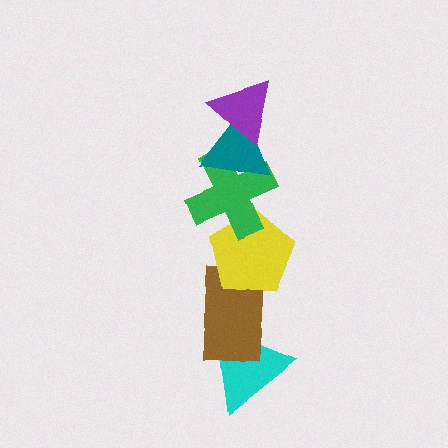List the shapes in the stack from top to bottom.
From top to bottom: the purple triangle, the teal triangle, the green cross, the yellow pentagon, the brown rectangle, the cyan triangle.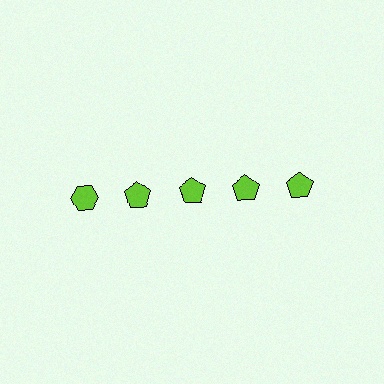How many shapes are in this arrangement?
There are 5 shapes arranged in a grid pattern.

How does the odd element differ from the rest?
It has a different shape: hexagon instead of pentagon.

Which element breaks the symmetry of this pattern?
The lime hexagon in the top row, leftmost column breaks the symmetry. All other shapes are lime pentagons.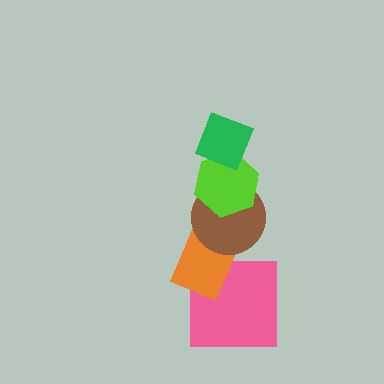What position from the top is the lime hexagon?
The lime hexagon is 2nd from the top.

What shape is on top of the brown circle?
The lime hexagon is on top of the brown circle.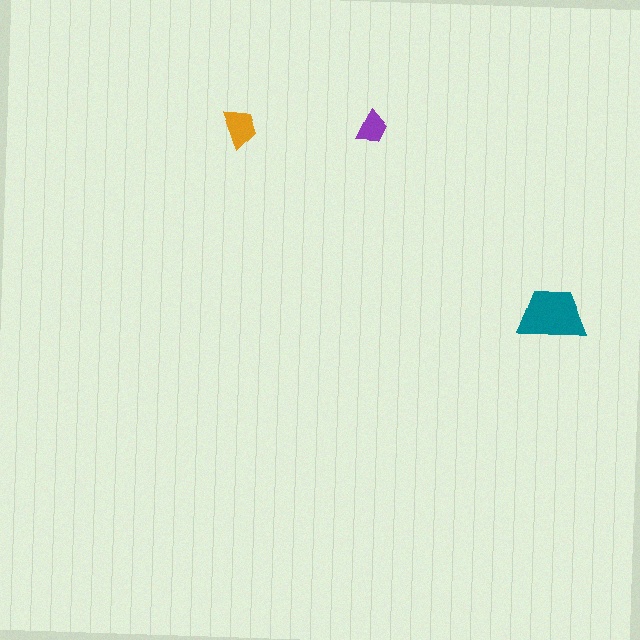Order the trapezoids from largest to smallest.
the teal one, the orange one, the purple one.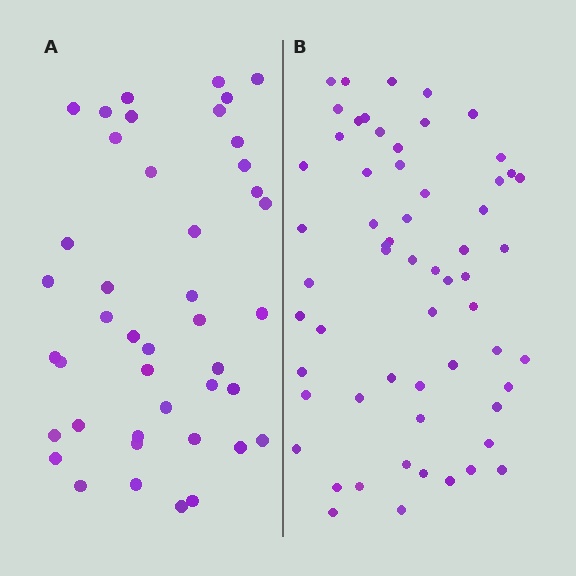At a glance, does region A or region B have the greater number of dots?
Region B (the right region) has more dots.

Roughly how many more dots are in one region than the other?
Region B has approximately 15 more dots than region A.